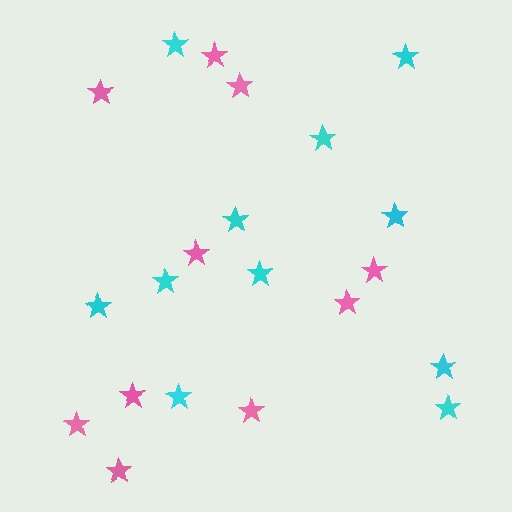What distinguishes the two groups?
There are 2 groups: one group of cyan stars (11) and one group of pink stars (10).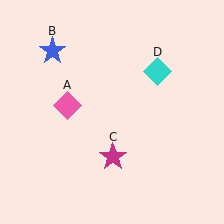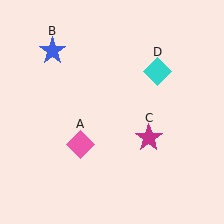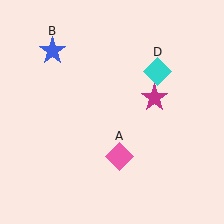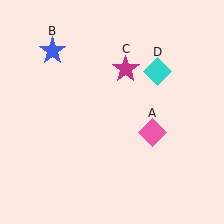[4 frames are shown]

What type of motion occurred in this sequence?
The pink diamond (object A), magenta star (object C) rotated counterclockwise around the center of the scene.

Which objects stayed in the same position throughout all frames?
Blue star (object B) and cyan diamond (object D) remained stationary.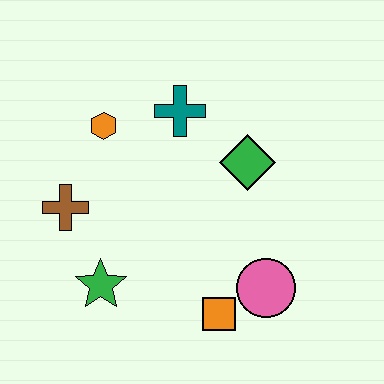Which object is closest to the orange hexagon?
The teal cross is closest to the orange hexagon.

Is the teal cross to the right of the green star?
Yes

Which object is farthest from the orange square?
The orange hexagon is farthest from the orange square.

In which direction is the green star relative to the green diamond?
The green star is to the left of the green diamond.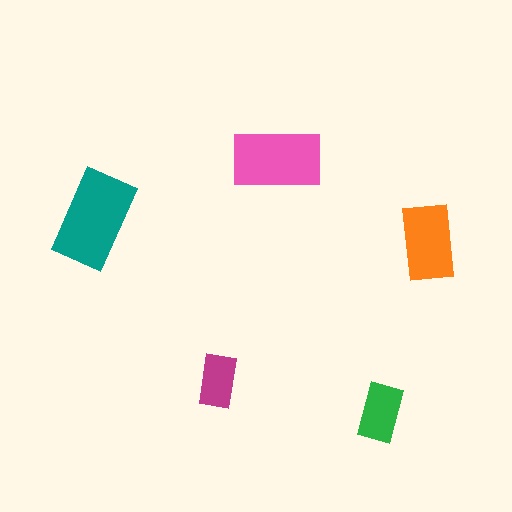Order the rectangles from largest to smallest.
the teal one, the pink one, the orange one, the green one, the magenta one.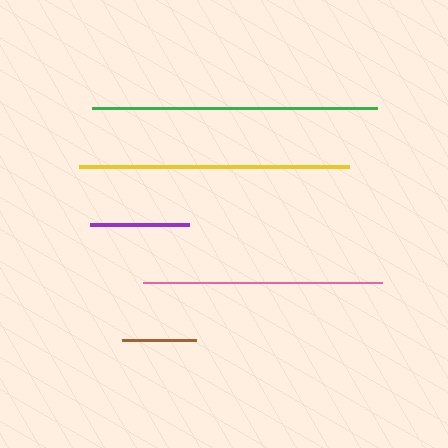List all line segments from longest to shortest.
From longest to shortest: green, yellow, pink, purple, brown.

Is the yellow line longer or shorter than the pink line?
The yellow line is longer than the pink line.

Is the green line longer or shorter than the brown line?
The green line is longer than the brown line.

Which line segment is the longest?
The green line is the longest at approximately 285 pixels.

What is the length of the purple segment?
The purple segment is approximately 99 pixels long.